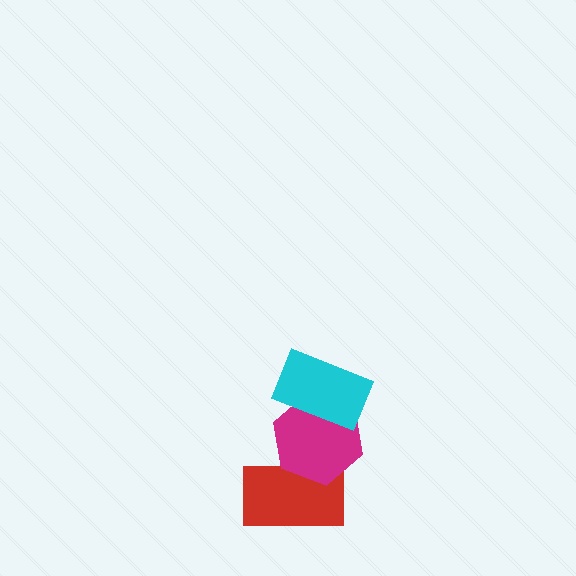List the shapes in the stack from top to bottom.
From top to bottom: the cyan rectangle, the magenta hexagon, the red rectangle.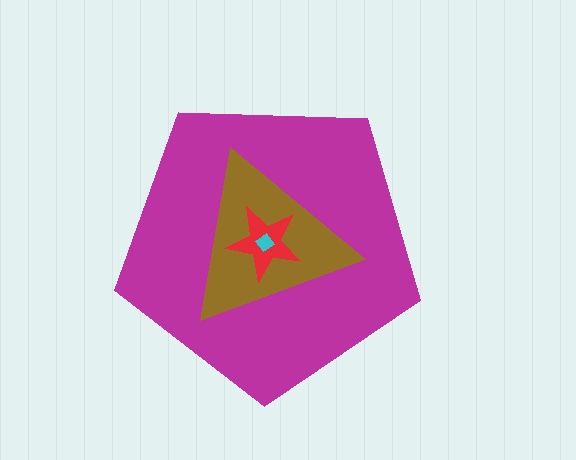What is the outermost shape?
The magenta pentagon.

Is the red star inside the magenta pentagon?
Yes.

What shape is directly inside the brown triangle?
The red star.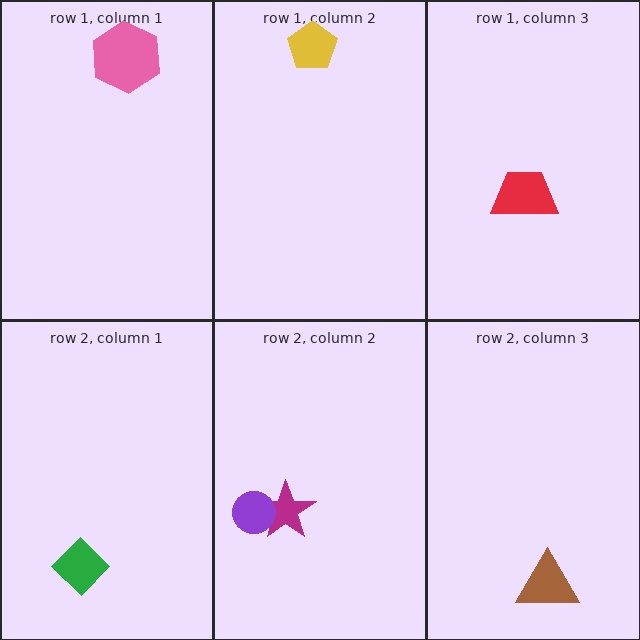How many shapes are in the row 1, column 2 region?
1.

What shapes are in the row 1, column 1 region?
The pink hexagon.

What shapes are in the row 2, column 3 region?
The brown triangle.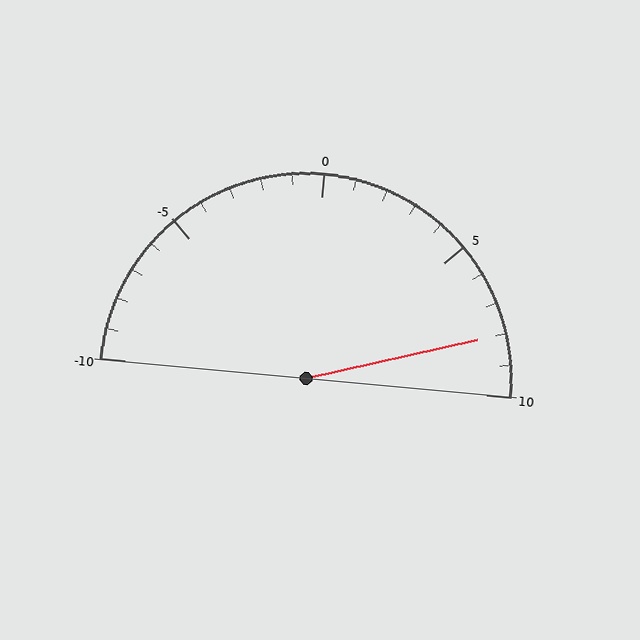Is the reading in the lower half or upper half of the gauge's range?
The reading is in the upper half of the range (-10 to 10).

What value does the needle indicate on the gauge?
The needle indicates approximately 8.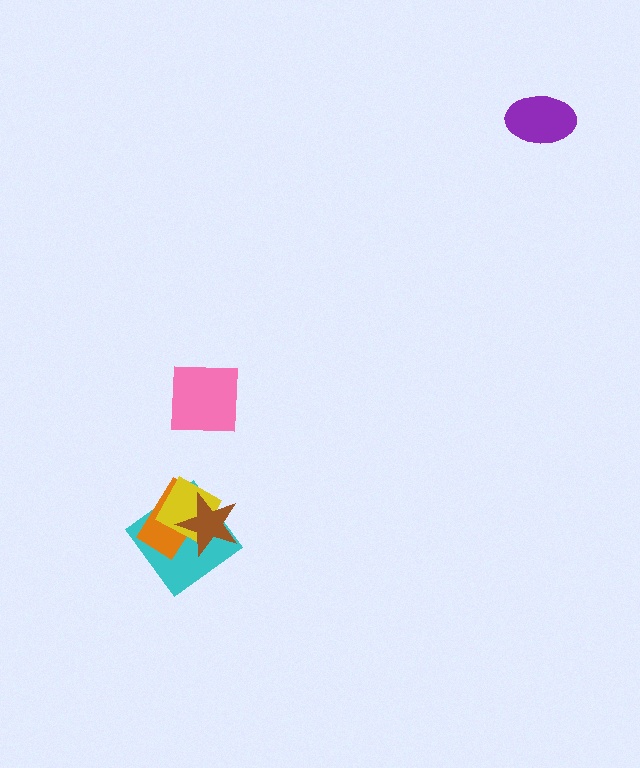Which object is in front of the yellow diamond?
The brown star is in front of the yellow diamond.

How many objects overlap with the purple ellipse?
0 objects overlap with the purple ellipse.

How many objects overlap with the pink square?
0 objects overlap with the pink square.